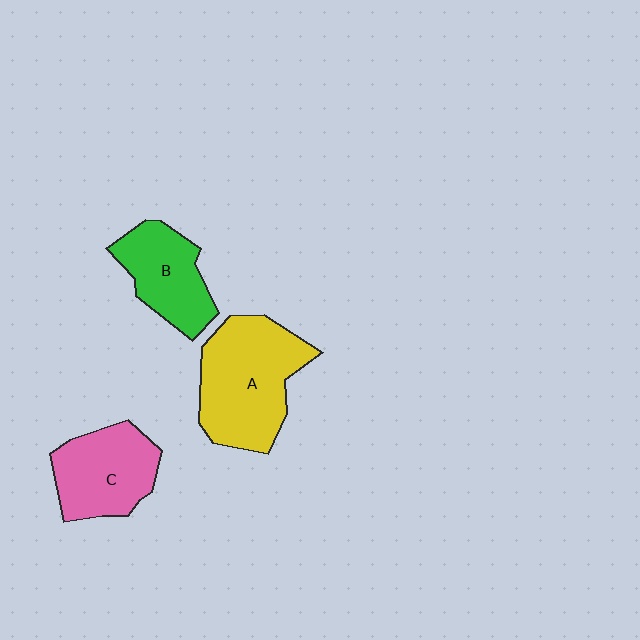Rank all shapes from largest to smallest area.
From largest to smallest: A (yellow), C (pink), B (green).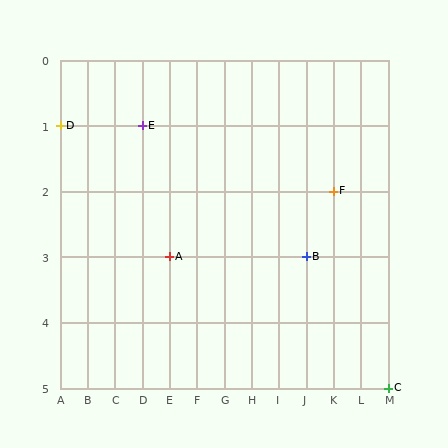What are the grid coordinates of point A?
Point A is at grid coordinates (E, 3).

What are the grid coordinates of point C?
Point C is at grid coordinates (M, 5).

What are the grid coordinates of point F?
Point F is at grid coordinates (K, 2).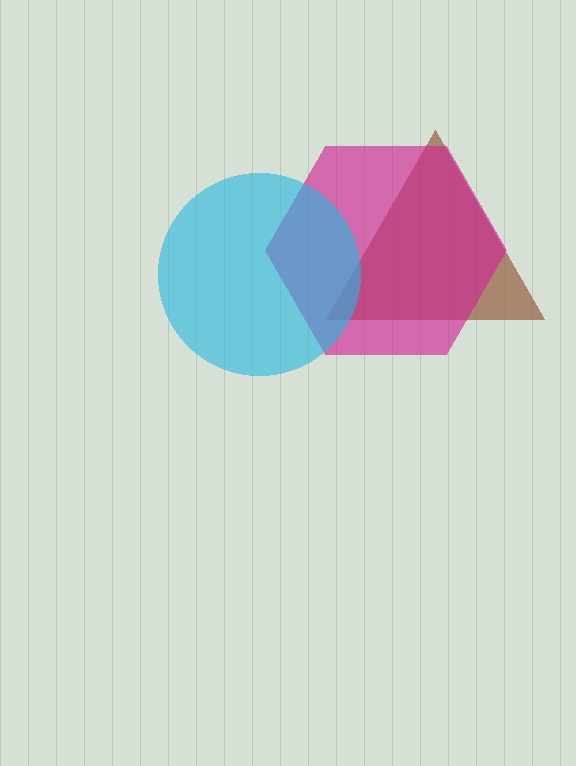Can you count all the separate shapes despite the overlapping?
Yes, there are 3 separate shapes.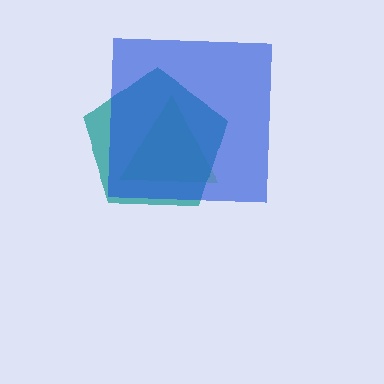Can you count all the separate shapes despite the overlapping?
Yes, there are 3 separate shapes.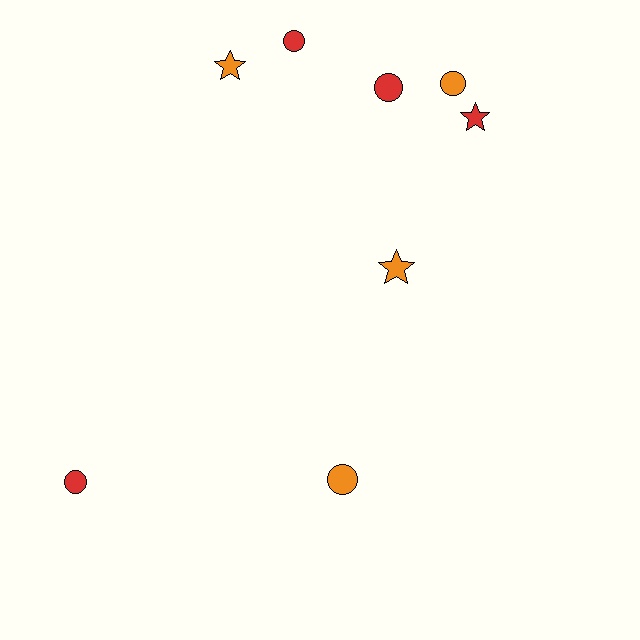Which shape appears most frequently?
Circle, with 5 objects.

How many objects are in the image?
There are 8 objects.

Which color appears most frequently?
Red, with 4 objects.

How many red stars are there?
There is 1 red star.